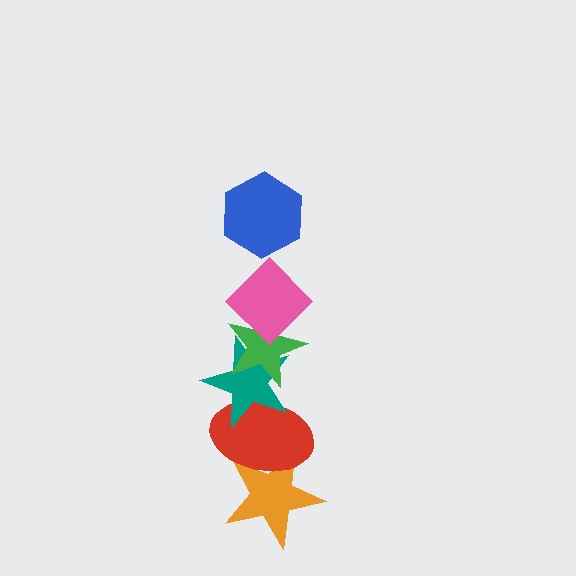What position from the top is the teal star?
The teal star is 4th from the top.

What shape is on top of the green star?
The pink diamond is on top of the green star.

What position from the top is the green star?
The green star is 3rd from the top.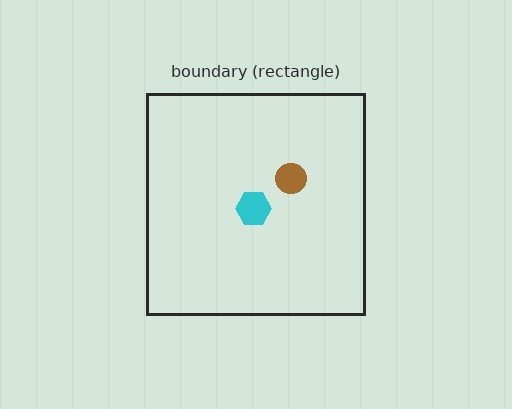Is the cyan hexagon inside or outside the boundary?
Inside.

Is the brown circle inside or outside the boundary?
Inside.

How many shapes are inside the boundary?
2 inside, 0 outside.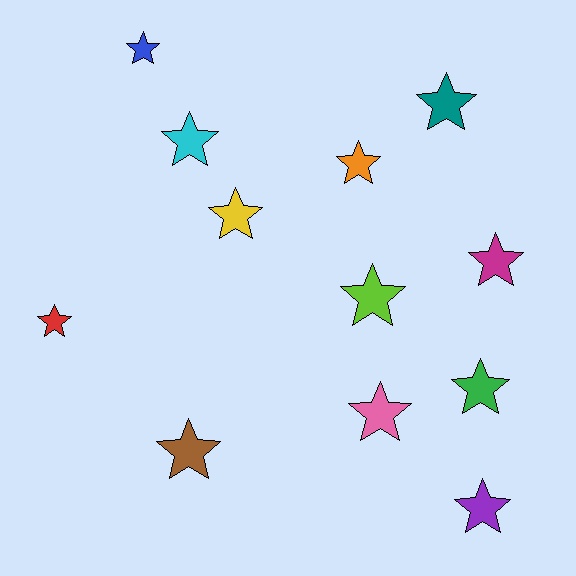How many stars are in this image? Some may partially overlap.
There are 12 stars.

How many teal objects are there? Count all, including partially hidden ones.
There is 1 teal object.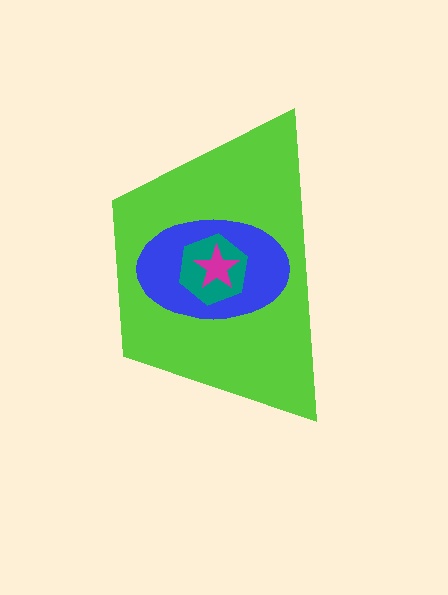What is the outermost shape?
The lime trapezoid.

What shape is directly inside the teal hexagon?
The magenta star.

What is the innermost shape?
The magenta star.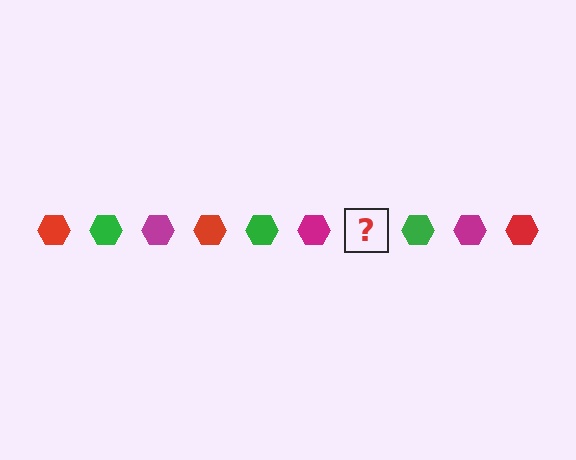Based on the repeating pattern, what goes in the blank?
The blank should be a red hexagon.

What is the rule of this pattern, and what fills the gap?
The rule is that the pattern cycles through red, green, magenta hexagons. The gap should be filled with a red hexagon.